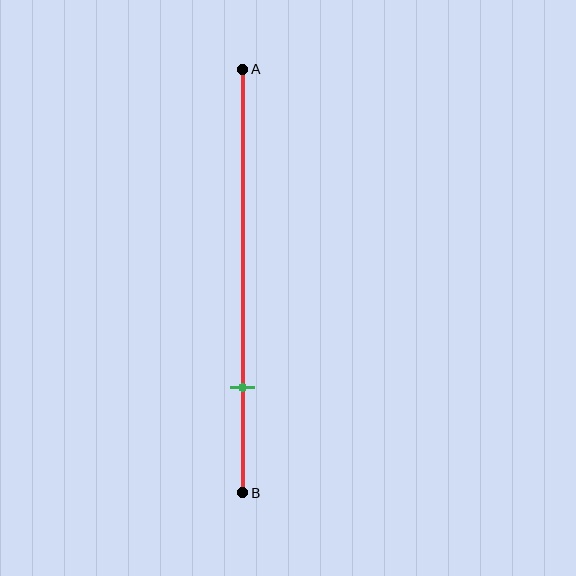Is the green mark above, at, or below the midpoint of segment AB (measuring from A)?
The green mark is below the midpoint of segment AB.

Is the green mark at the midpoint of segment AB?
No, the mark is at about 75% from A, not at the 50% midpoint.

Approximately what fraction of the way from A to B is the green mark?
The green mark is approximately 75% of the way from A to B.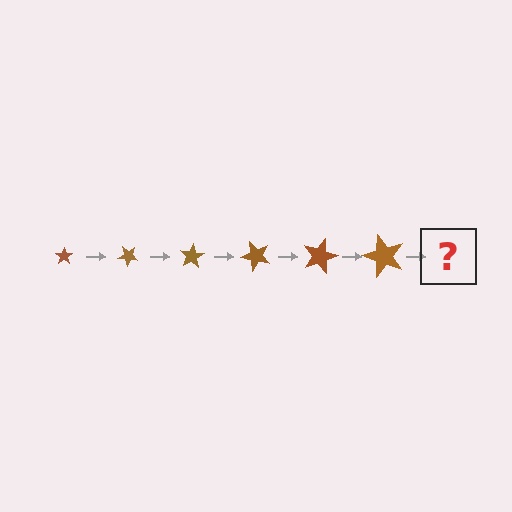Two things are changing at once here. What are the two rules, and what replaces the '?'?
The two rules are that the star grows larger each step and it rotates 40 degrees each step. The '?' should be a star, larger than the previous one and rotated 240 degrees from the start.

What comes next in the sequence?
The next element should be a star, larger than the previous one and rotated 240 degrees from the start.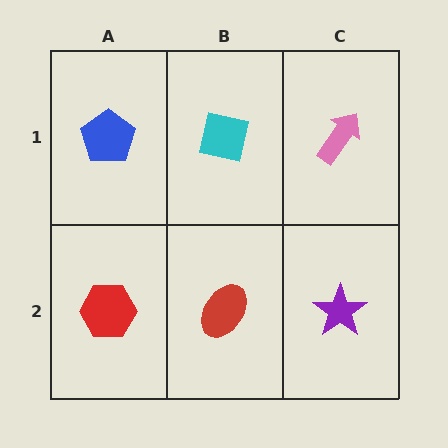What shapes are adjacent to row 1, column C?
A purple star (row 2, column C), a cyan square (row 1, column B).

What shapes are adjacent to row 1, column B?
A red ellipse (row 2, column B), a blue pentagon (row 1, column A), a pink arrow (row 1, column C).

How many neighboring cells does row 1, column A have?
2.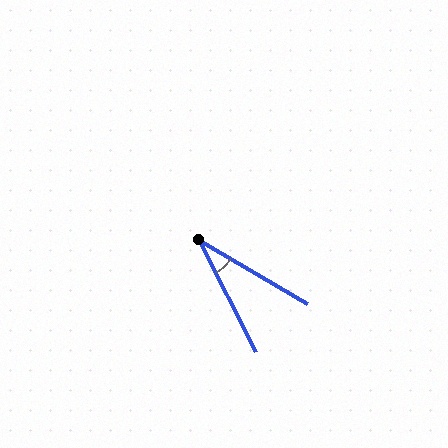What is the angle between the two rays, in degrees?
Approximately 32 degrees.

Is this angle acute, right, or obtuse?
It is acute.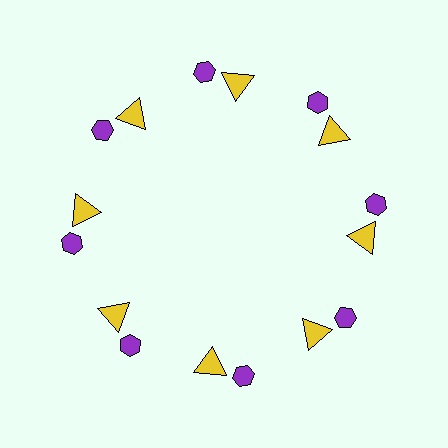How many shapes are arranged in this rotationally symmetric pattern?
There are 16 shapes, arranged in 8 groups of 2.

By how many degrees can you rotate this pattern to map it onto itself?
The pattern maps onto itself every 45 degrees of rotation.